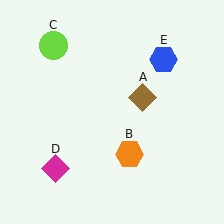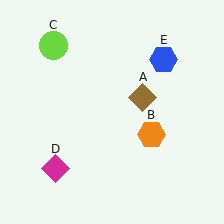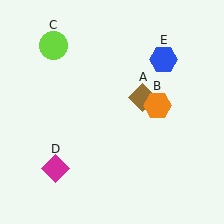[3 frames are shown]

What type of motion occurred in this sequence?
The orange hexagon (object B) rotated counterclockwise around the center of the scene.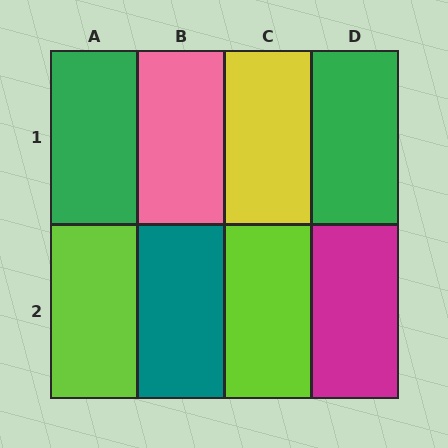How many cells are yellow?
1 cell is yellow.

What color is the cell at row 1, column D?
Green.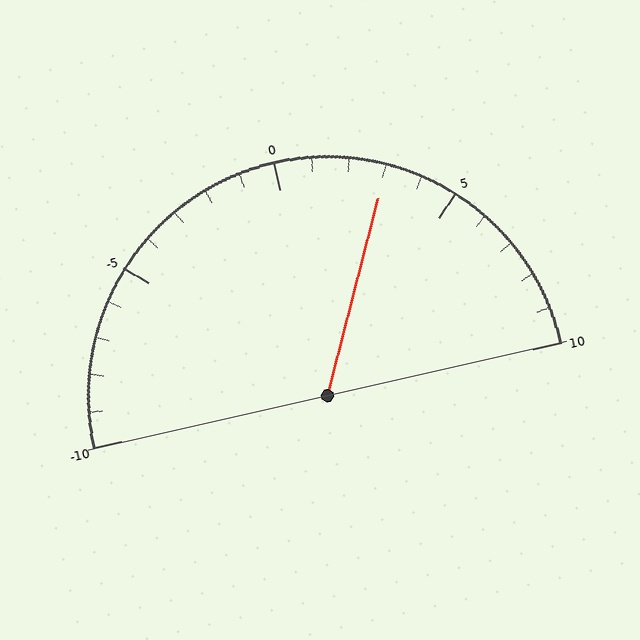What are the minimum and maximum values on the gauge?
The gauge ranges from -10 to 10.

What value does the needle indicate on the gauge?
The needle indicates approximately 3.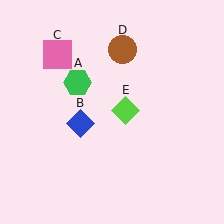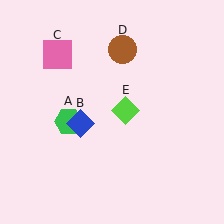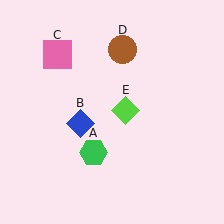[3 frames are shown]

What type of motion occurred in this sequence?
The green hexagon (object A) rotated counterclockwise around the center of the scene.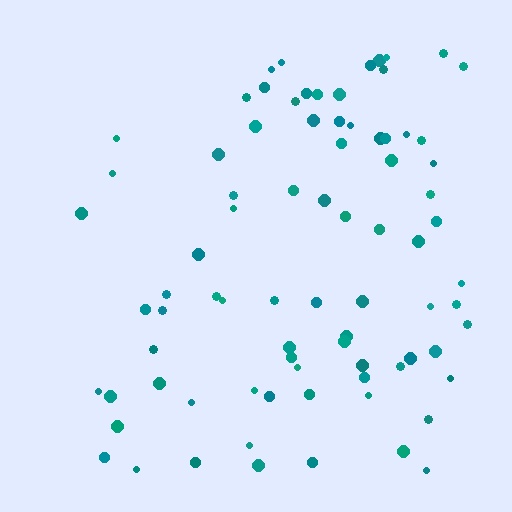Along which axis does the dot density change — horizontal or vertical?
Horizontal.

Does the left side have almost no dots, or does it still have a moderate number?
Still a moderate number, just noticeably fewer than the right.